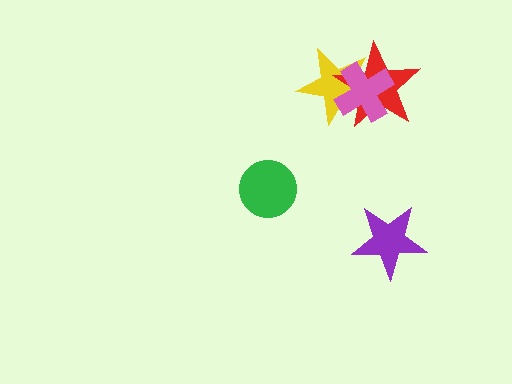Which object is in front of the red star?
The pink cross is in front of the red star.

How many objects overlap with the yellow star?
2 objects overlap with the yellow star.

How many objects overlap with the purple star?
0 objects overlap with the purple star.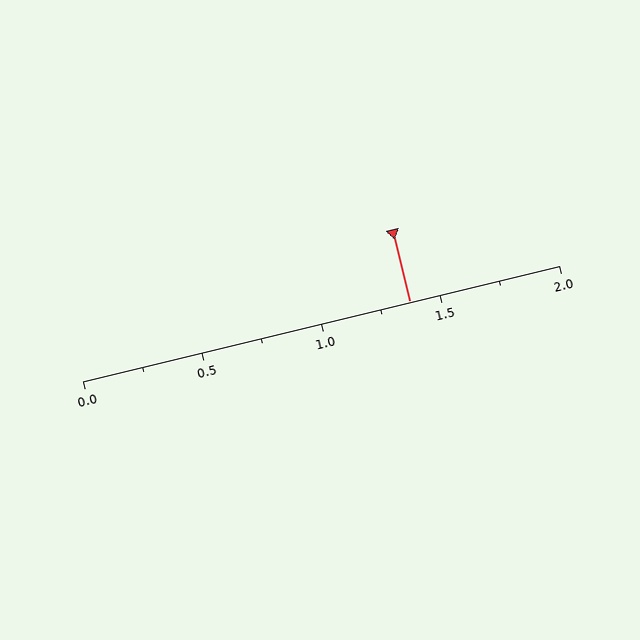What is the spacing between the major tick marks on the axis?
The major ticks are spaced 0.5 apart.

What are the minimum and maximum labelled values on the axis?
The axis runs from 0.0 to 2.0.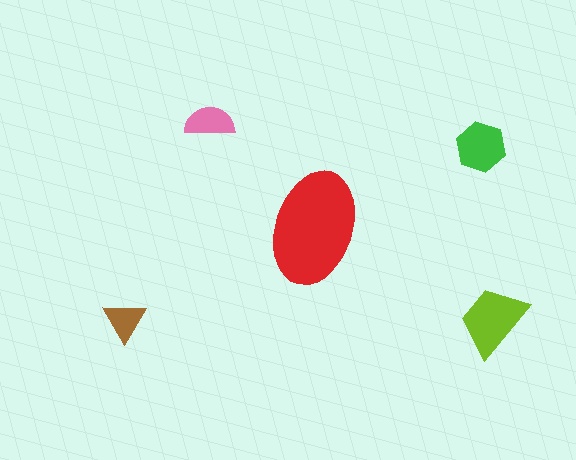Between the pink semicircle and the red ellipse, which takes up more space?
The red ellipse.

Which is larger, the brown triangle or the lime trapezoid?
The lime trapezoid.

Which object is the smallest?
The brown triangle.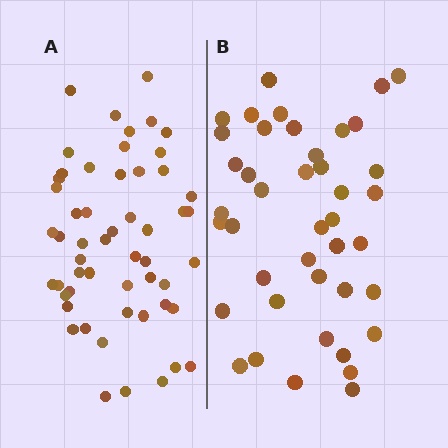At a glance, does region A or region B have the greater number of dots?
Region A (the left region) has more dots.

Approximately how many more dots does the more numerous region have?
Region A has roughly 12 or so more dots than region B.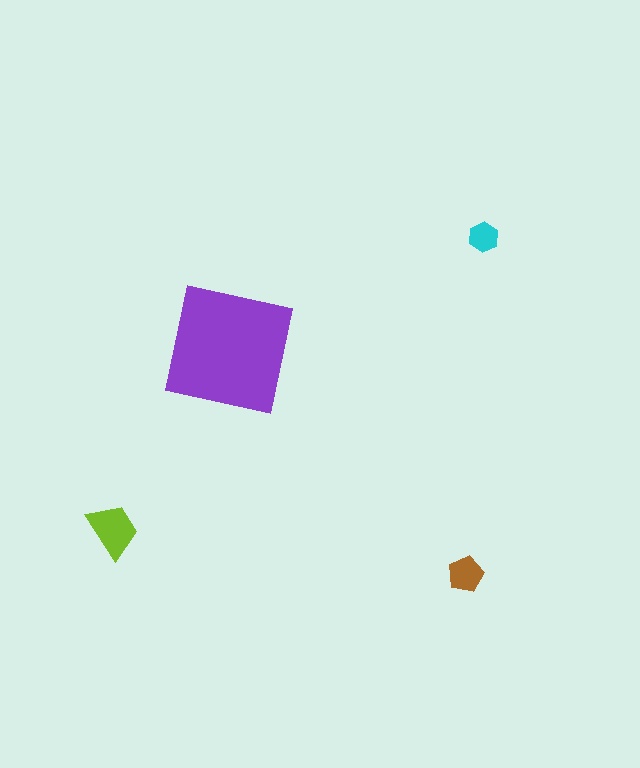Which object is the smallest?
The cyan hexagon.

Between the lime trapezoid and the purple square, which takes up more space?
The purple square.